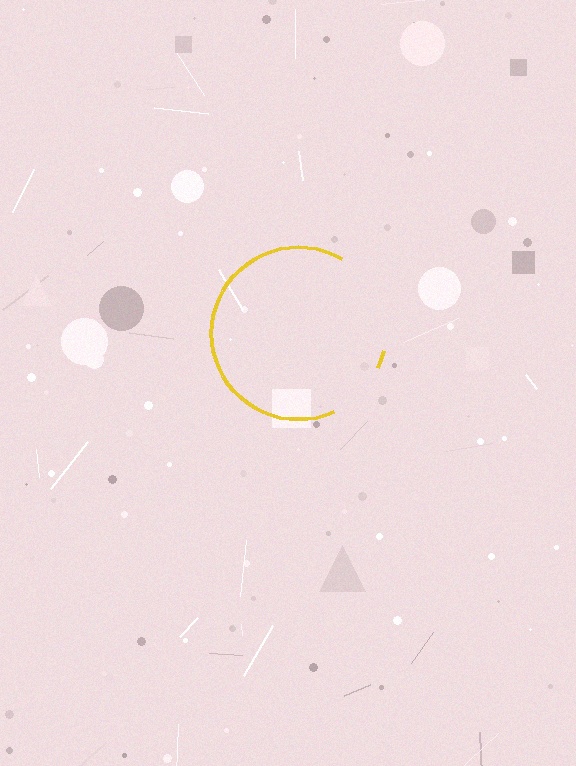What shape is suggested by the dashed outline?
The dashed outline suggests a circle.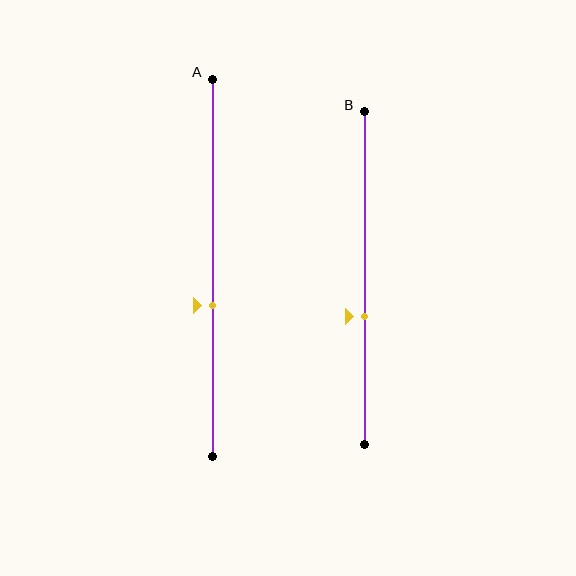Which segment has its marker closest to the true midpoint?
Segment A has its marker closest to the true midpoint.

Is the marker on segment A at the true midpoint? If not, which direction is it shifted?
No, the marker on segment A is shifted downward by about 10% of the segment length.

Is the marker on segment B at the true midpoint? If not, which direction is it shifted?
No, the marker on segment B is shifted downward by about 11% of the segment length.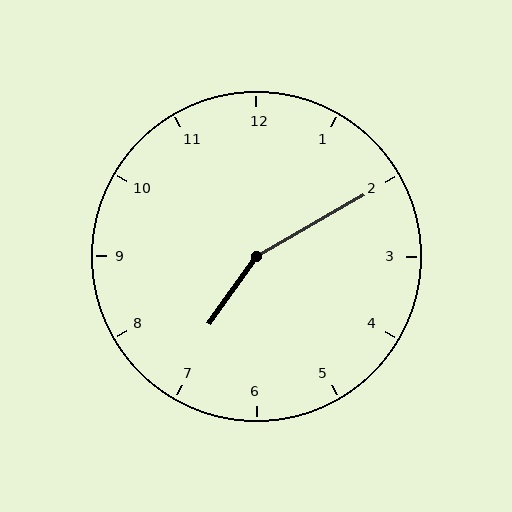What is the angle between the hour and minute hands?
Approximately 155 degrees.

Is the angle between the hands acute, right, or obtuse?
It is obtuse.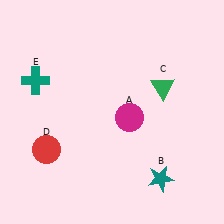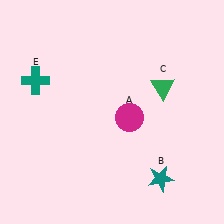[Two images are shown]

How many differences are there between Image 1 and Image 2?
There is 1 difference between the two images.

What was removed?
The red circle (D) was removed in Image 2.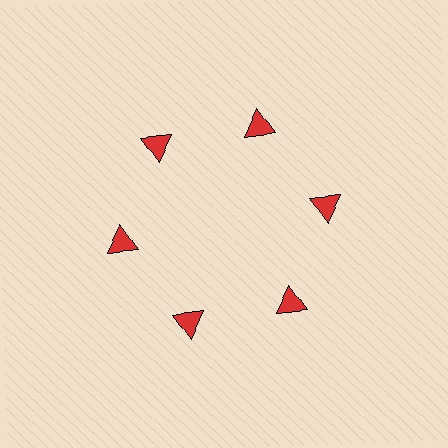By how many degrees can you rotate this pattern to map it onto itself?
The pattern maps onto itself every 60 degrees of rotation.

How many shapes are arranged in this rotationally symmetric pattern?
There are 6 shapes, arranged in 6 groups of 1.